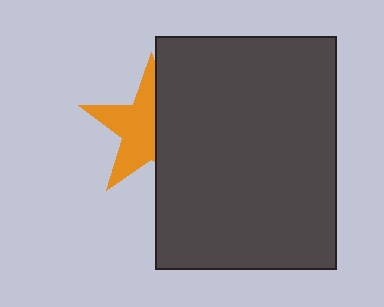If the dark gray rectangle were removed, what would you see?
You would see the complete orange star.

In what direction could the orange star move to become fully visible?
The orange star could move left. That would shift it out from behind the dark gray rectangle entirely.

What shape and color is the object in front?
The object in front is a dark gray rectangle.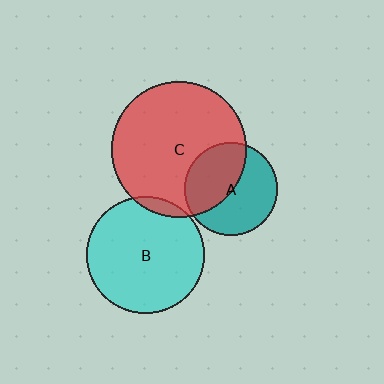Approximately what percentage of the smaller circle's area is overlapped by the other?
Approximately 5%.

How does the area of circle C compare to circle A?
Approximately 2.1 times.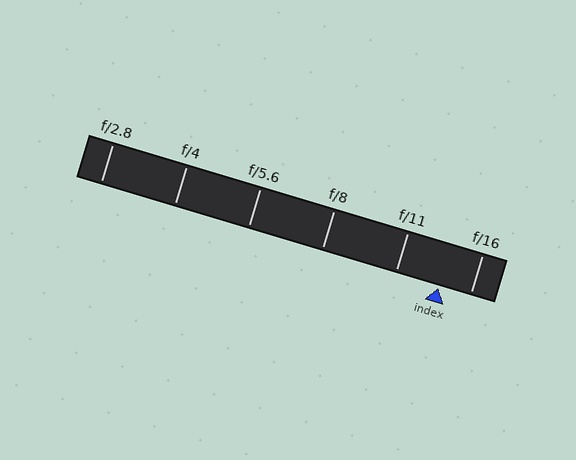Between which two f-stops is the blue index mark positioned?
The index mark is between f/11 and f/16.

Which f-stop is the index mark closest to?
The index mark is closest to f/16.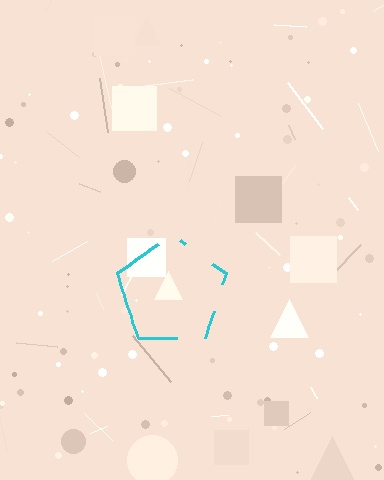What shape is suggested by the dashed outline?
The dashed outline suggests a pentagon.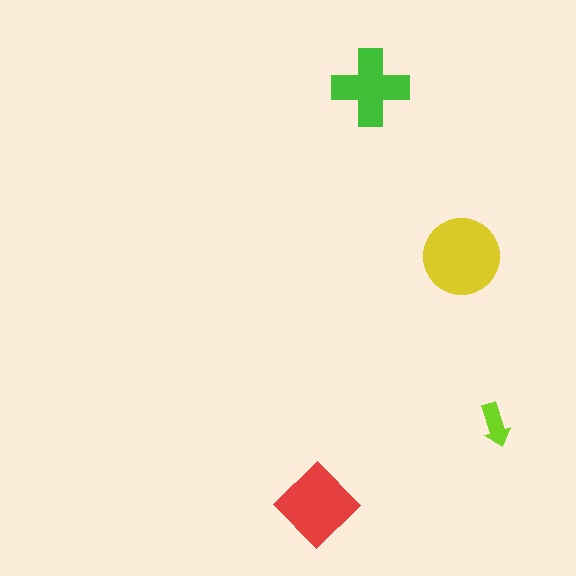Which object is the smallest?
The lime arrow.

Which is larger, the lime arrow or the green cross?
The green cross.